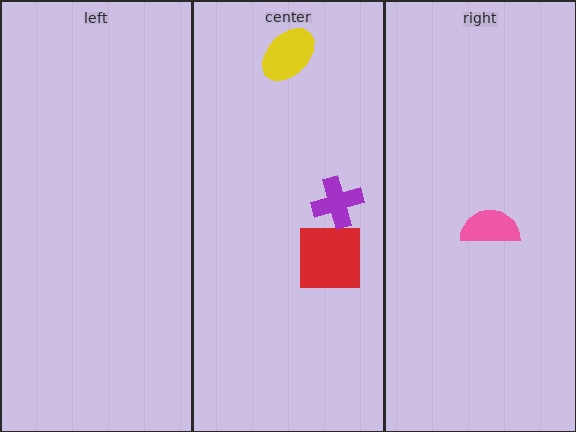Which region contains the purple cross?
The center region.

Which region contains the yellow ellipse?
The center region.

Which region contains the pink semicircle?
The right region.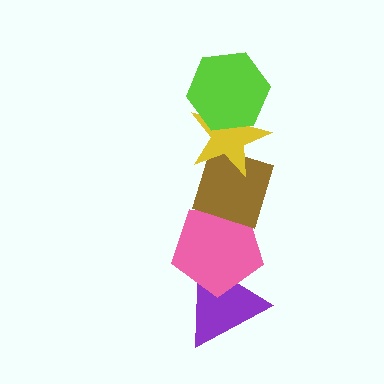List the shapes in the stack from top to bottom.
From top to bottom: the lime hexagon, the yellow star, the brown diamond, the pink pentagon, the purple triangle.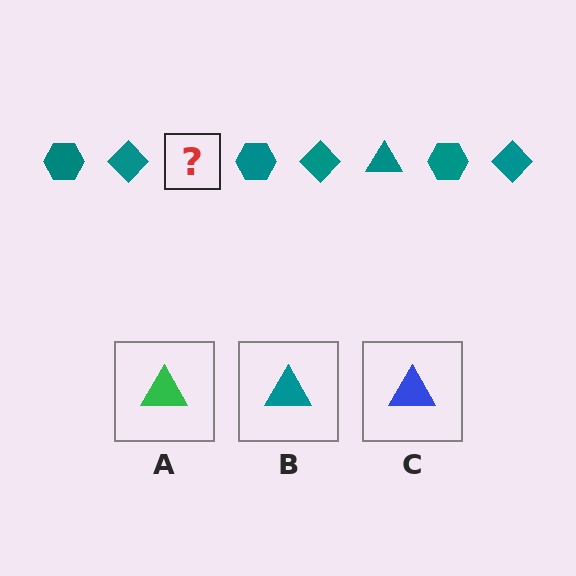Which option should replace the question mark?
Option B.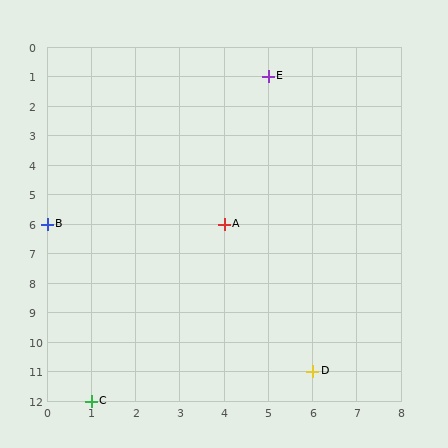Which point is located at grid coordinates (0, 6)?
Point B is at (0, 6).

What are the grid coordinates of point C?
Point C is at grid coordinates (1, 12).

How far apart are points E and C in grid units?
Points E and C are 4 columns and 11 rows apart (about 11.7 grid units diagonally).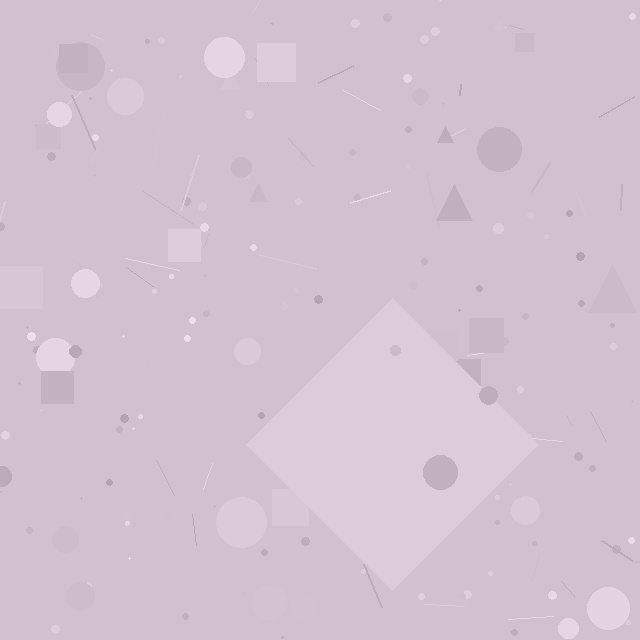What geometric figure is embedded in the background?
A diamond is embedded in the background.